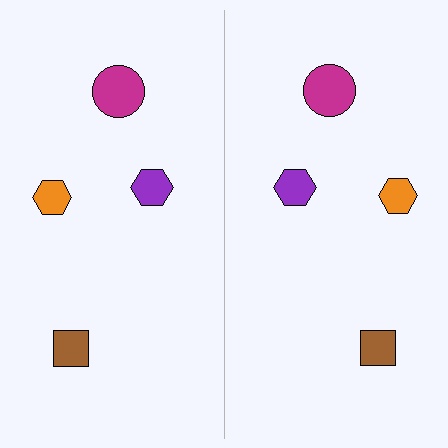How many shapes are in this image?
There are 8 shapes in this image.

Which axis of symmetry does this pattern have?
The pattern has a vertical axis of symmetry running through the center of the image.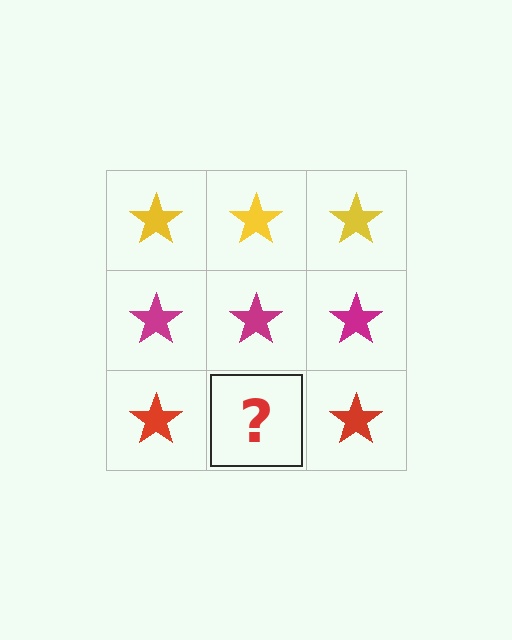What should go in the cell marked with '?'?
The missing cell should contain a red star.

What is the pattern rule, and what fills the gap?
The rule is that each row has a consistent color. The gap should be filled with a red star.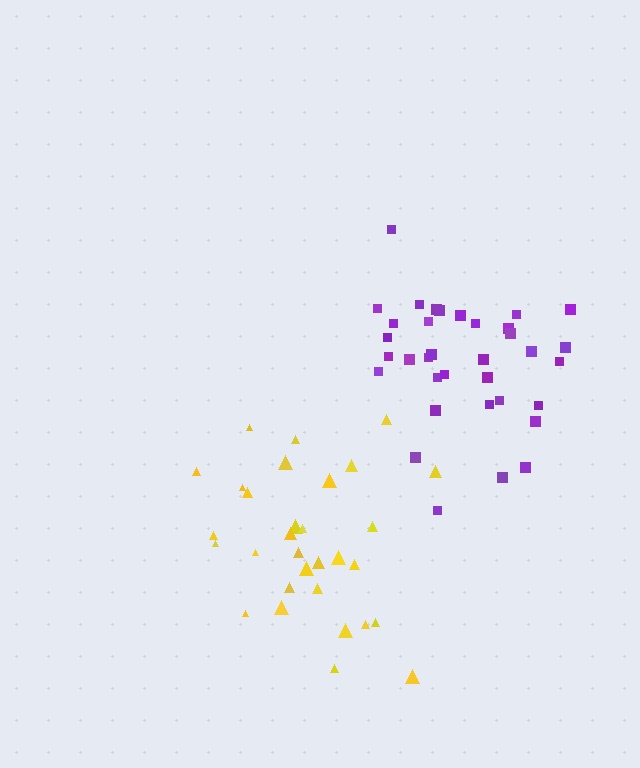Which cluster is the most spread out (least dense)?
Yellow.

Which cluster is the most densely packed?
Purple.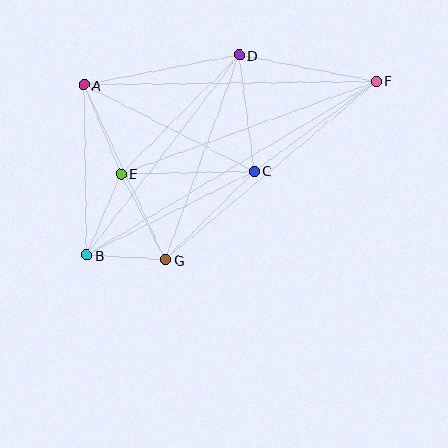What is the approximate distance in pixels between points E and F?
The distance between E and F is approximately 272 pixels.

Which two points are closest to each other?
Points B and G are closest to each other.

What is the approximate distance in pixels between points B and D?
The distance between B and D is approximately 252 pixels.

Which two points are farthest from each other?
Points B and F are farthest from each other.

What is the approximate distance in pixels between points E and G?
The distance between E and G is approximately 97 pixels.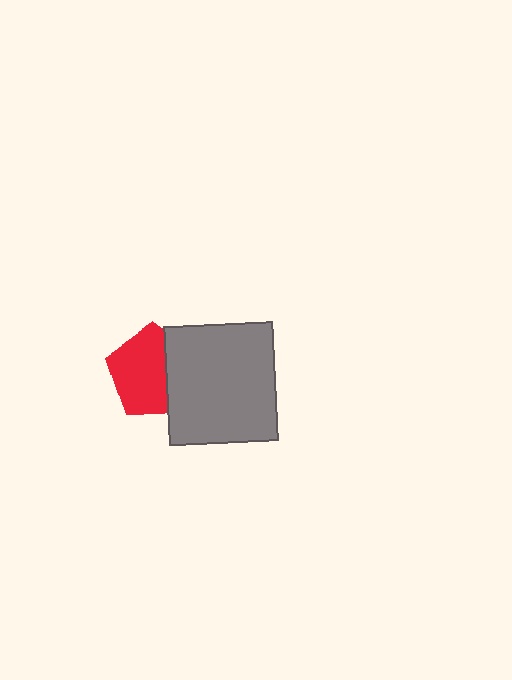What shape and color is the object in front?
The object in front is a gray rectangle.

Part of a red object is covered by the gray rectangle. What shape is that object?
It is a pentagon.